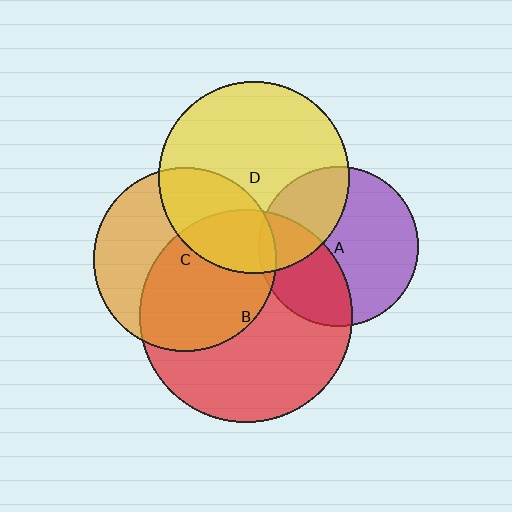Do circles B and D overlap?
Yes.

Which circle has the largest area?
Circle B (red).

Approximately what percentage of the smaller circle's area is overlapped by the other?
Approximately 20%.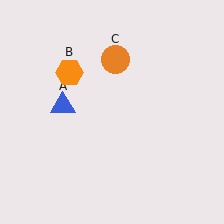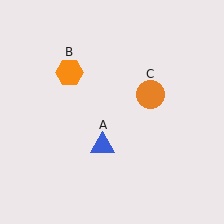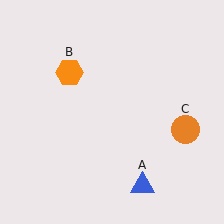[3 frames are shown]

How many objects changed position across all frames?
2 objects changed position: blue triangle (object A), orange circle (object C).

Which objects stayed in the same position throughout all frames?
Orange hexagon (object B) remained stationary.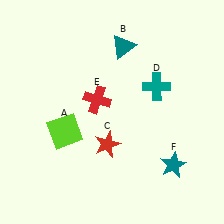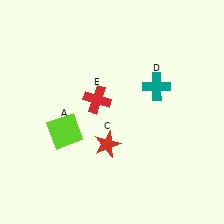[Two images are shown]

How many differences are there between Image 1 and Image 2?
There are 2 differences between the two images.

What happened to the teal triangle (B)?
The teal triangle (B) was removed in Image 2. It was in the top-right area of Image 1.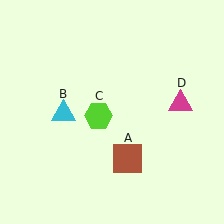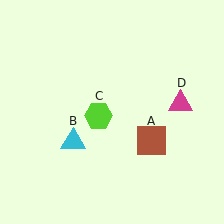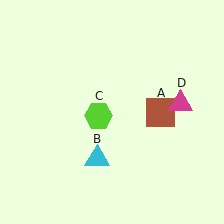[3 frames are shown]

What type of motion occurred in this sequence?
The brown square (object A), cyan triangle (object B) rotated counterclockwise around the center of the scene.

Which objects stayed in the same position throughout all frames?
Lime hexagon (object C) and magenta triangle (object D) remained stationary.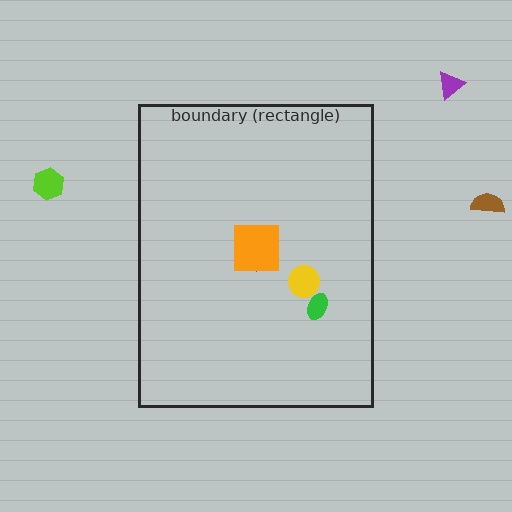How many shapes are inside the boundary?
4 inside, 3 outside.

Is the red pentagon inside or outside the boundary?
Inside.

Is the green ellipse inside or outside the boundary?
Inside.